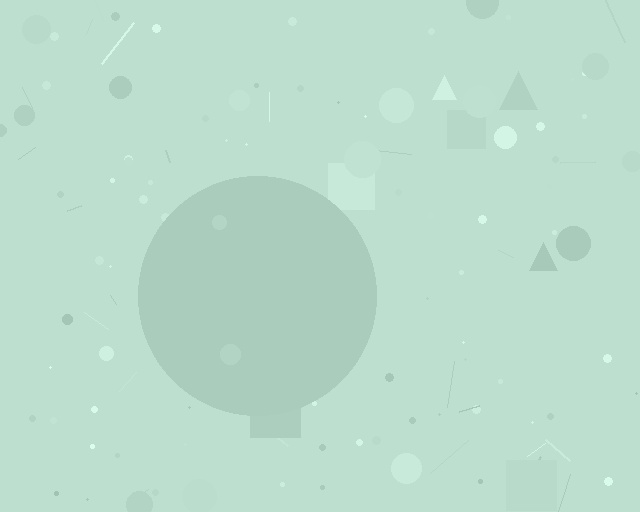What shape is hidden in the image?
A circle is hidden in the image.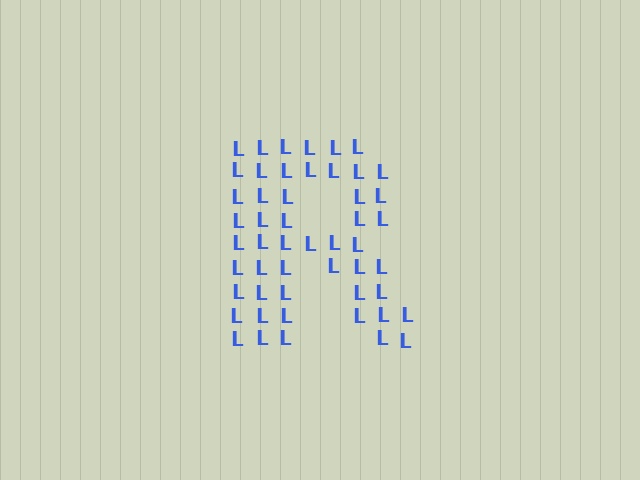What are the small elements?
The small elements are letter L's.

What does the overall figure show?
The overall figure shows the letter R.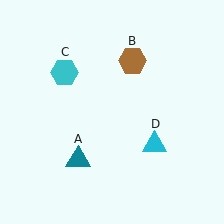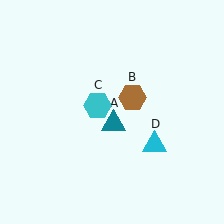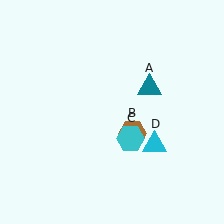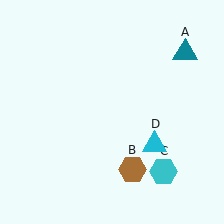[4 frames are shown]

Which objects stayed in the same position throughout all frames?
Cyan triangle (object D) remained stationary.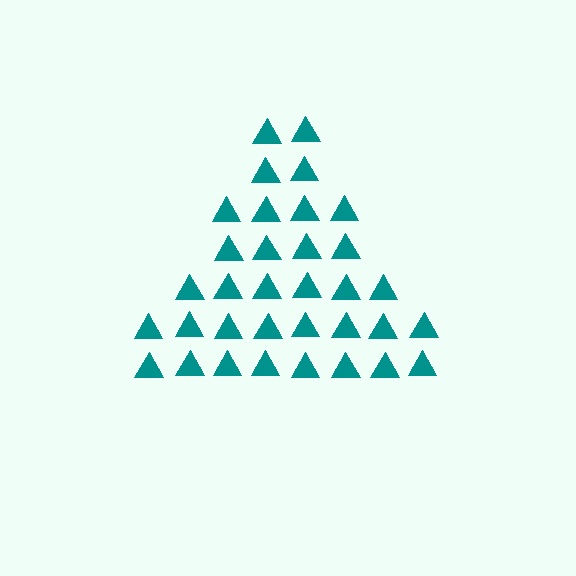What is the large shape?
The large shape is a triangle.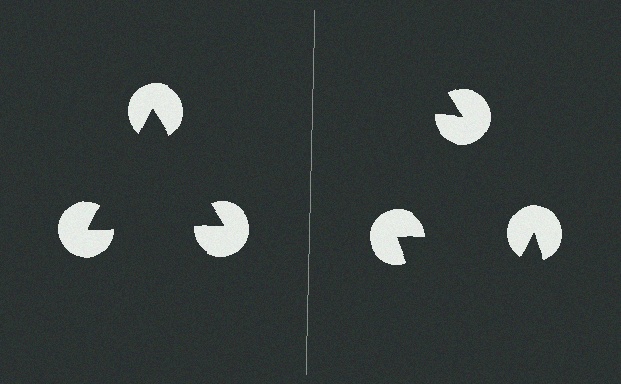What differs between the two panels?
The pac-man discs are positioned identically on both sides; only the wedge orientations differ. On the left they align to a triangle; on the right they are misaligned.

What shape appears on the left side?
An illusory triangle.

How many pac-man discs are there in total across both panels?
6 — 3 on each side.